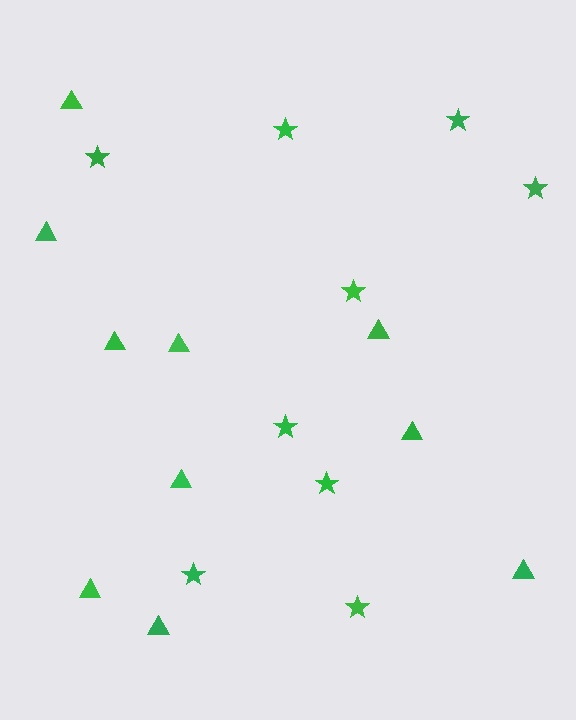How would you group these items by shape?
There are 2 groups: one group of stars (9) and one group of triangles (10).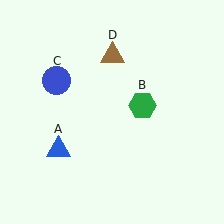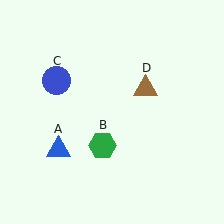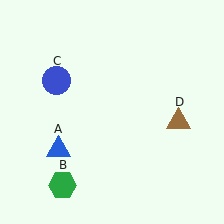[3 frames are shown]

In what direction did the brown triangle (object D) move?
The brown triangle (object D) moved down and to the right.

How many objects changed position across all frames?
2 objects changed position: green hexagon (object B), brown triangle (object D).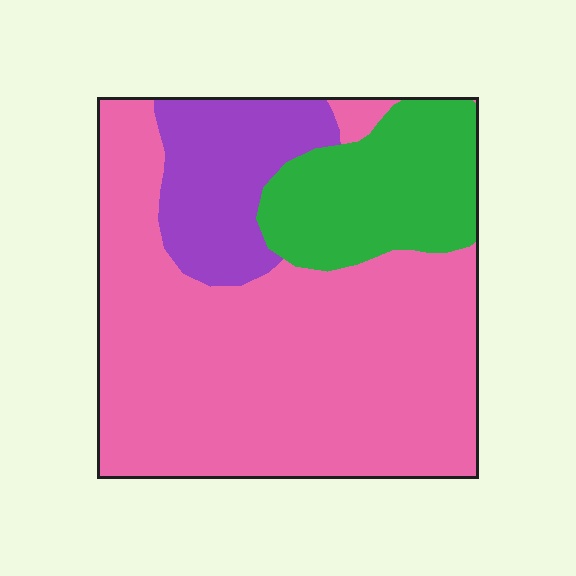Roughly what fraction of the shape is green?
Green covers about 20% of the shape.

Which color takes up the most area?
Pink, at roughly 65%.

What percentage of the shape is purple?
Purple covers about 15% of the shape.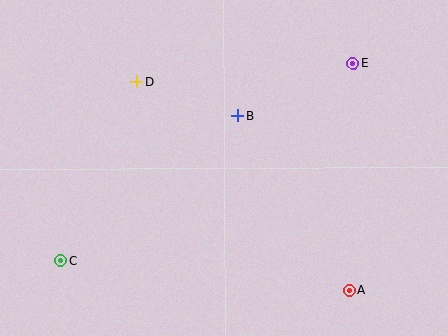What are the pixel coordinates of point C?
Point C is at (61, 260).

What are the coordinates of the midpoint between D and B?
The midpoint between D and B is at (187, 99).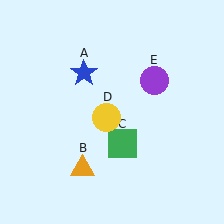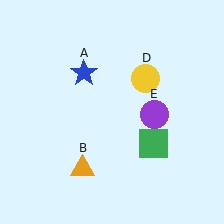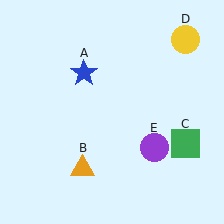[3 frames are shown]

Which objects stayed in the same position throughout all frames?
Blue star (object A) and orange triangle (object B) remained stationary.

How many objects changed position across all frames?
3 objects changed position: green square (object C), yellow circle (object D), purple circle (object E).